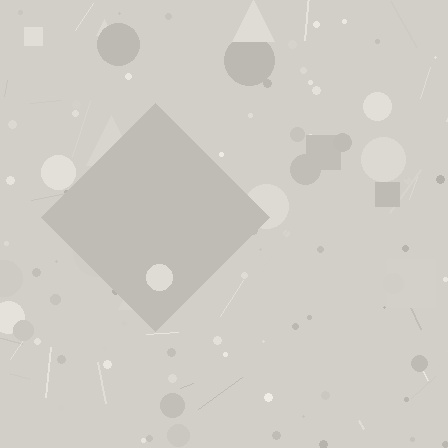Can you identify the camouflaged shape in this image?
The camouflaged shape is a diamond.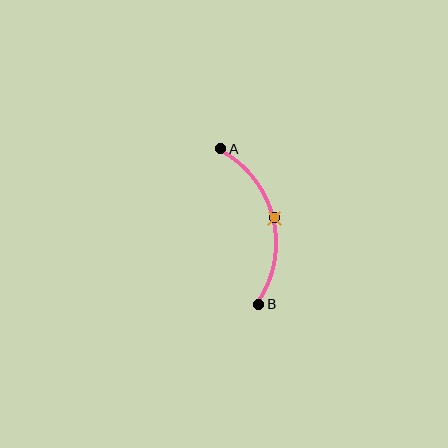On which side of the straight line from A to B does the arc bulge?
The arc bulges to the right of the straight line connecting A and B.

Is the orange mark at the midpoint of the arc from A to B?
Yes. The orange mark lies on the arc at equal arc-length from both A and B — it is the arc midpoint.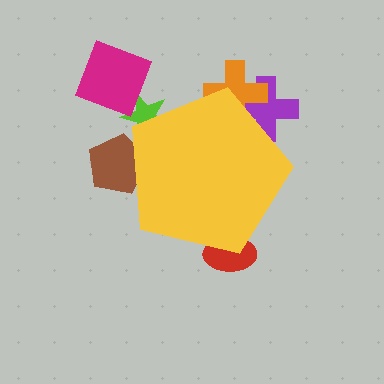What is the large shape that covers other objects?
A yellow pentagon.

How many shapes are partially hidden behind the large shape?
5 shapes are partially hidden.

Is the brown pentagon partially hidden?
Yes, the brown pentagon is partially hidden behind the yellow pentagon.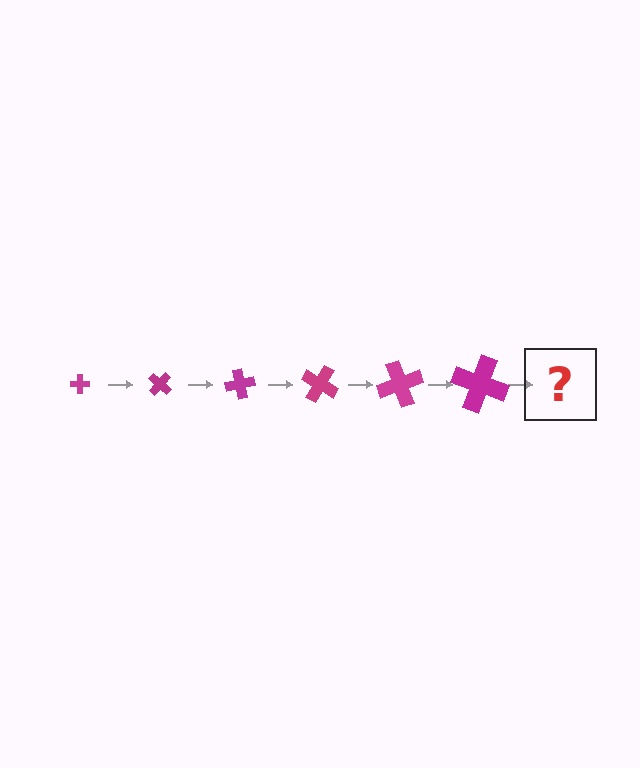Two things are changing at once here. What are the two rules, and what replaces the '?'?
The two rules are that the cross grows larger each step and it rotates 40 degrees each step. The '?' should be a cross, larger than the previous one and rotated 240 degrees from the start.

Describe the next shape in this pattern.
It should be a cross, larger than the previous one and rotated 240 degrees from the start.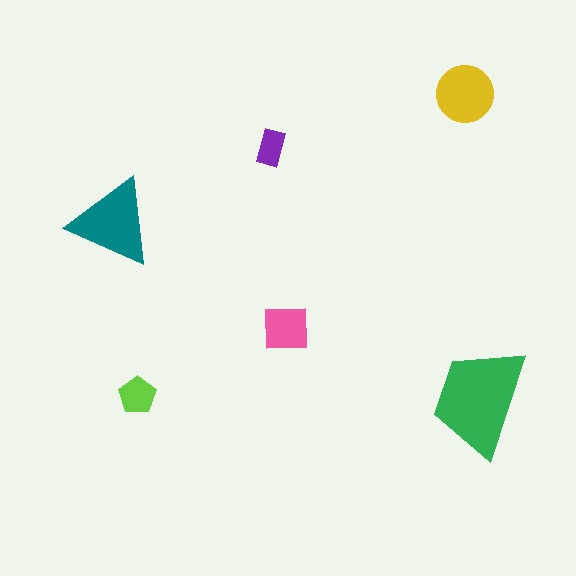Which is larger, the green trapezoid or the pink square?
The green trapezoid.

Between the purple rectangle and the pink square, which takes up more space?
The pink square.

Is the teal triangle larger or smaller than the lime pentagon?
Larger.